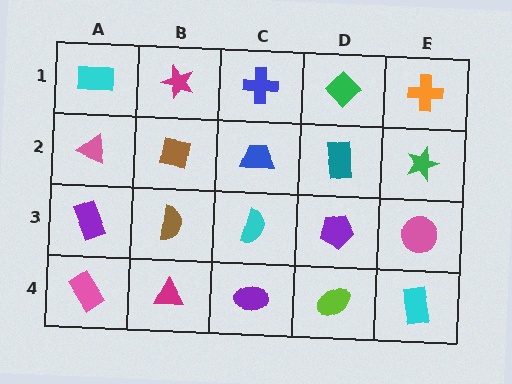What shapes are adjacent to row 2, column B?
A magenta star (row 1, column B), a brown semicircle (row 3, column B), a pink triangle (row 2, column A), a blue trapezoid (row 2, column C).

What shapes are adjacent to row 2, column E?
An orange cross (row 1, column E), a pink circle (row 3, column E), a teal rectangle (row 2, column D).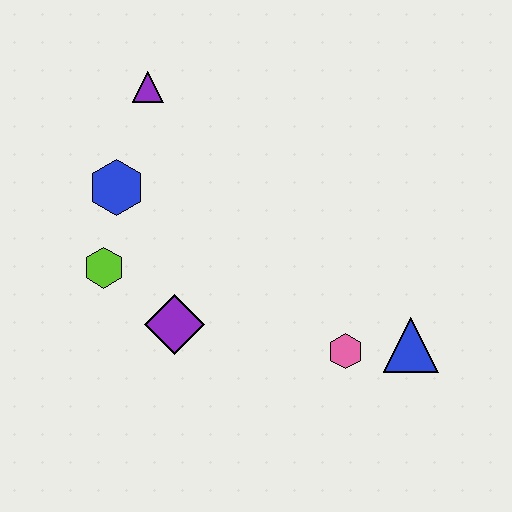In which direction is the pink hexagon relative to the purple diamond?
The pink hexagon is to the right of the purple diamond.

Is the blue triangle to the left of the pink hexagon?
No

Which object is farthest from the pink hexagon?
The purple triangle is farthest from the pink hexagon.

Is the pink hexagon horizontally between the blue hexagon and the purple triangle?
No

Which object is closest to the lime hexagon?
The blue hexagon is closest to the lime hexagon.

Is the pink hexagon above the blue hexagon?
No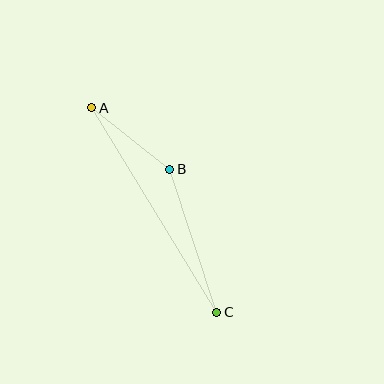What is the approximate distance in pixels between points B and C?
The distance between B and C is approximately 151 pixels.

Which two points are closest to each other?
Points A and B are closest to each other.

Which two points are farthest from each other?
Points A and C are farthest from each other.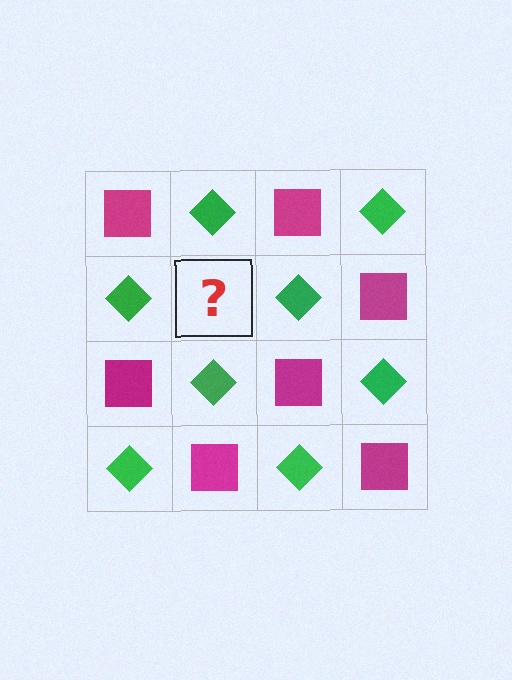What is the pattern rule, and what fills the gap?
The rule is that it alternates magenta square and green diamond in a checkerboard pattern. The gap should be filled with a magenta square.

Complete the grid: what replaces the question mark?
The question mark should be replaced with a magenta square.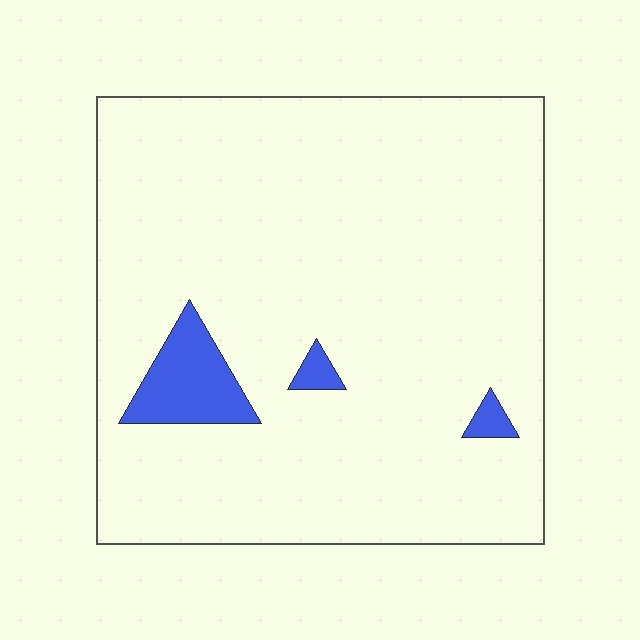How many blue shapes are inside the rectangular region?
3.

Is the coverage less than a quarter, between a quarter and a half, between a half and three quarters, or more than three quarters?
Less than a quarter.